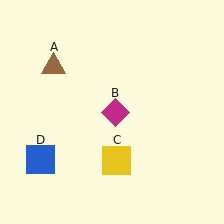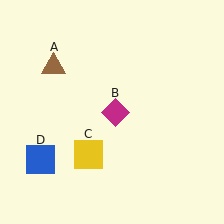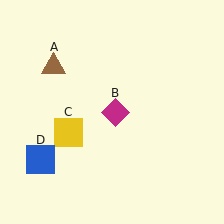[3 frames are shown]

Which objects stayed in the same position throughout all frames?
Brown triangle (object A) and magenta diamond (object B) and blue square (object D) remained stationary.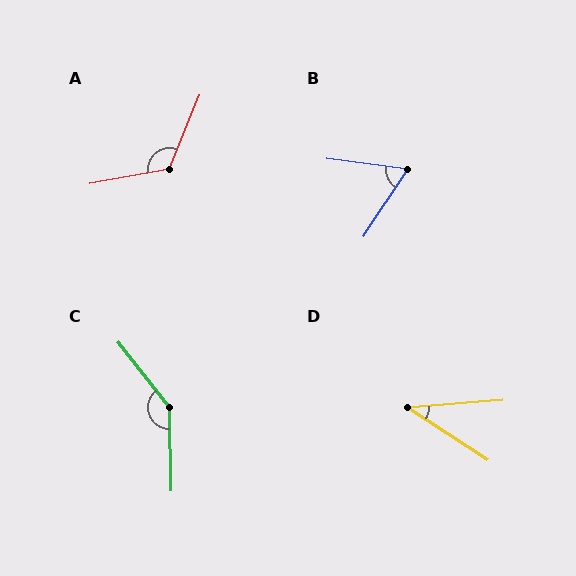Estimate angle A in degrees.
Approximately 123 degrees.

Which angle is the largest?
C, at approximately 143 degrees.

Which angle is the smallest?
D, at approximately 38 degrees.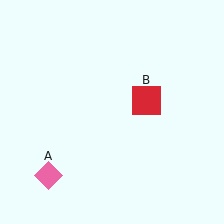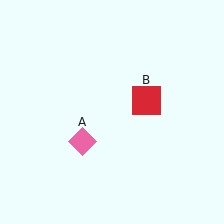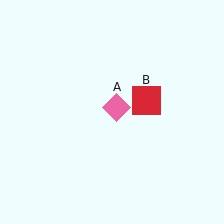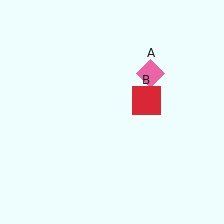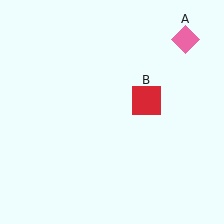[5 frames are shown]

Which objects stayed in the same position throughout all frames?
Red square (object B) remained stationary.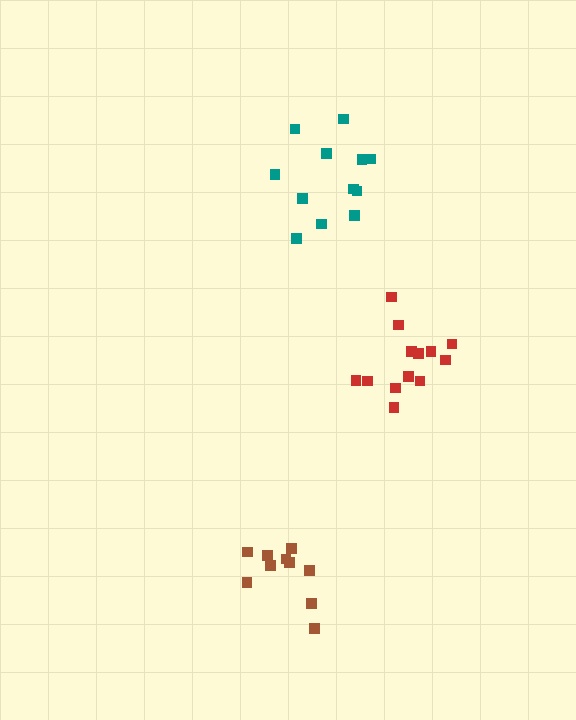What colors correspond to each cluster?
The clusters are colored: brown, red, teal.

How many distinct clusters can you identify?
There are 3 distinct clusters.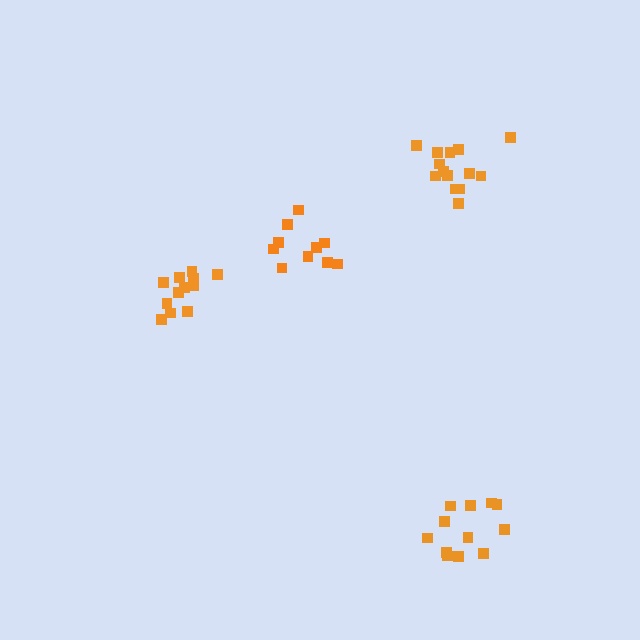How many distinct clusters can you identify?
There are 4 distinct clusters.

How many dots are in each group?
Group 1: 14 dots, Group 2: 12 dots, Group 3: 10 dots, Group 4: 12 dots (48 total).